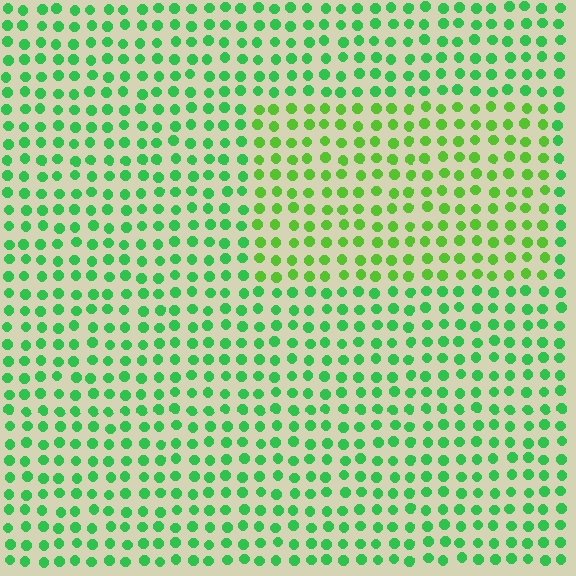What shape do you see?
I see a rectangle.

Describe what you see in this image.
The image is filled with small green elements in a uniform arrangement. A rectangle-shaped region is visible where the elements are tinted to a slightly different hue, forming a subtle color boundary.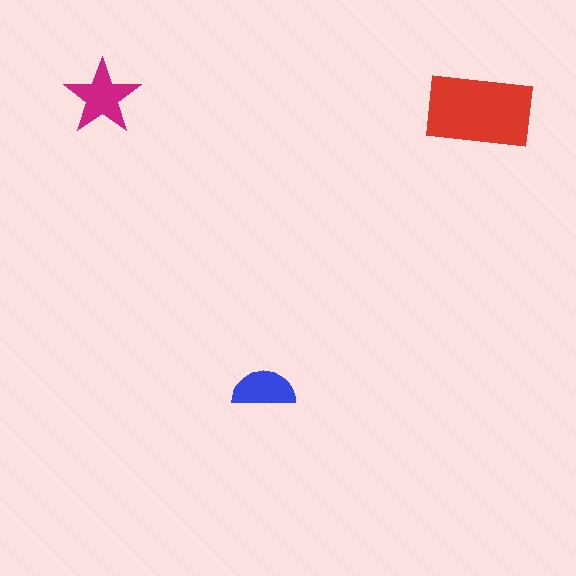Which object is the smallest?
The blue semicircle.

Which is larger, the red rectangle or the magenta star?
The red rectangle.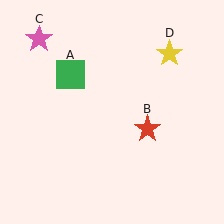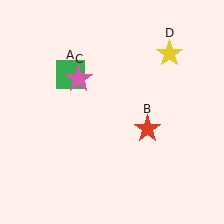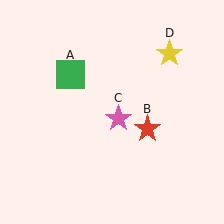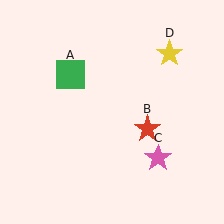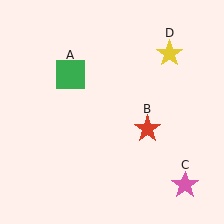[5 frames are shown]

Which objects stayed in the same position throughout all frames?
Green square (object A) and red star (object B) and yellow star (object D) remained stationary.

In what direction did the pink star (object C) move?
The pink star (object C) moved down and to the right.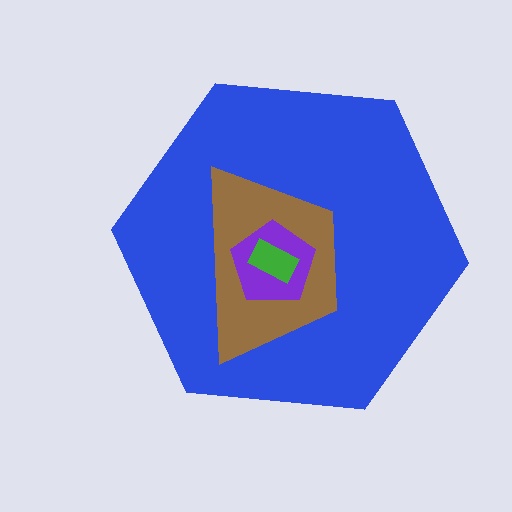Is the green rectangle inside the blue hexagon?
Yes.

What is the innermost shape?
The green rectangle.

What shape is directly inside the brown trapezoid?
The purple pentagon.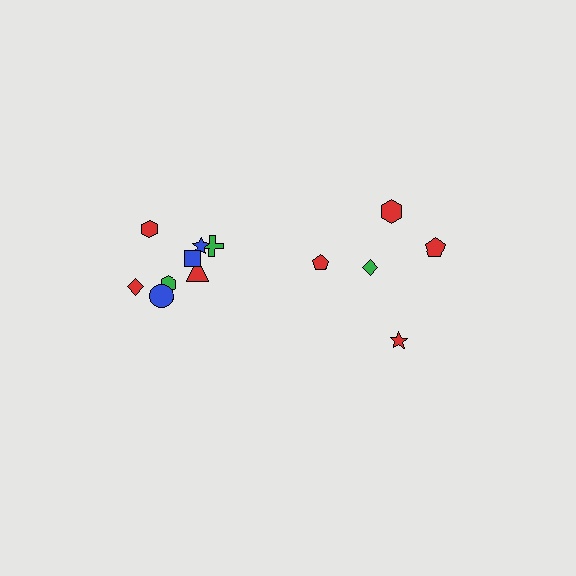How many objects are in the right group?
There are 5 objects.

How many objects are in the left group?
There are 8 objects.